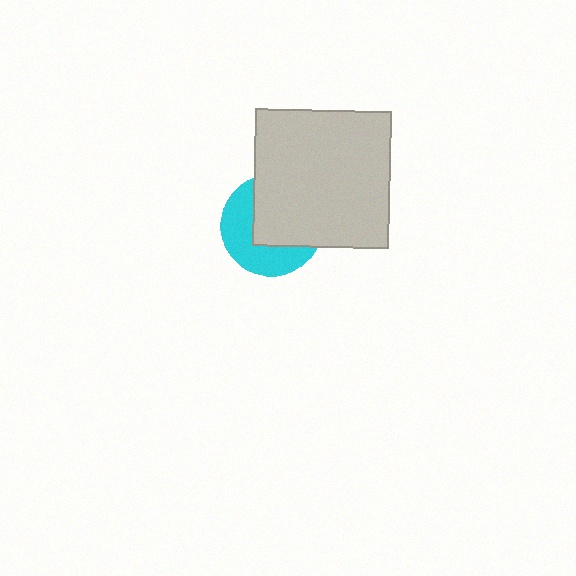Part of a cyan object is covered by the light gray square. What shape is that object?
It is a circle.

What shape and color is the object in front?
The object in front is a light gray square.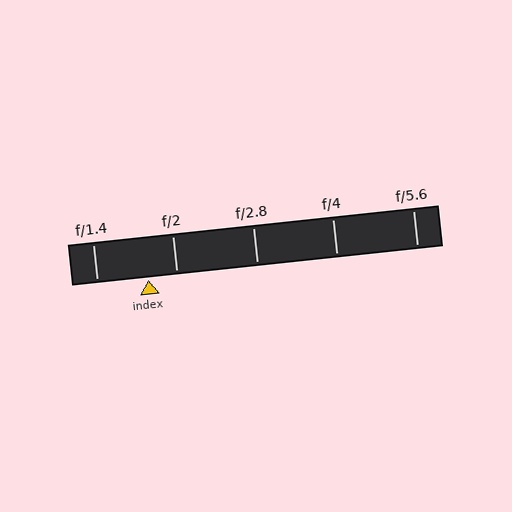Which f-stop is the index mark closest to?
The index mark is closest to f/2.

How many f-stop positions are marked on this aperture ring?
There are 5 f-stop positions marked.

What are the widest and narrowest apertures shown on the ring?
The widest aperture shown is f/1.4 and the narrowest is f/5.6.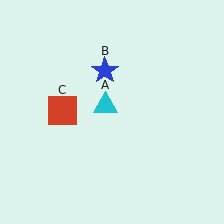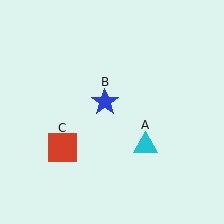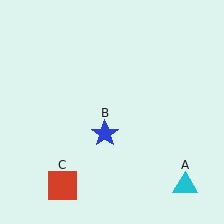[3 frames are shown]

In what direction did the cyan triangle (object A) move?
The cyan triangle (object A) moved down and to the right.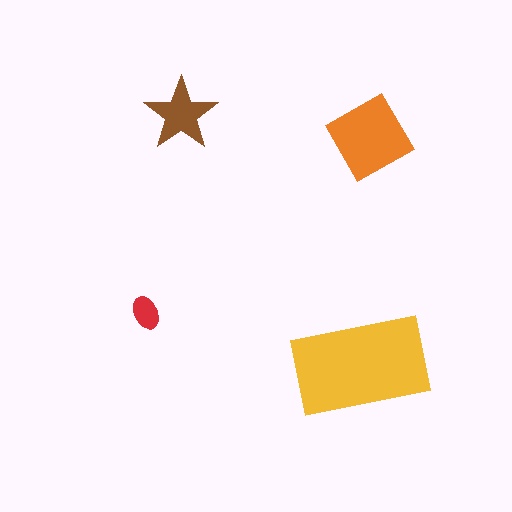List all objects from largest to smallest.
The yellow rectangle, the orange diamond, the brown star, the red ellipse.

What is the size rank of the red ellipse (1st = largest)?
4th.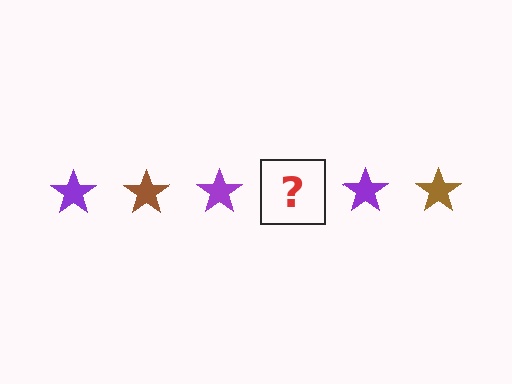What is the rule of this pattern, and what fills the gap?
The rule is that the pattern cycles through purple, brown stars. The gap should be filled with a brown star.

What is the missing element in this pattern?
The missing element is a brown star.